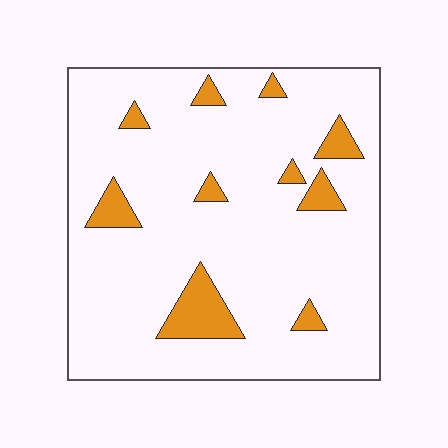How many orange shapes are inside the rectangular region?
10.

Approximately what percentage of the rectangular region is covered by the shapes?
Approximately 10%.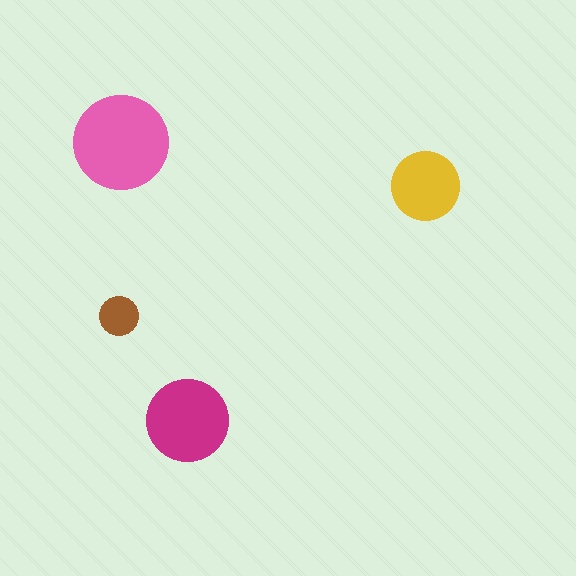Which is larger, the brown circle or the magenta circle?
The magenta one.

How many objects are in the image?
There are 4 objects in the image.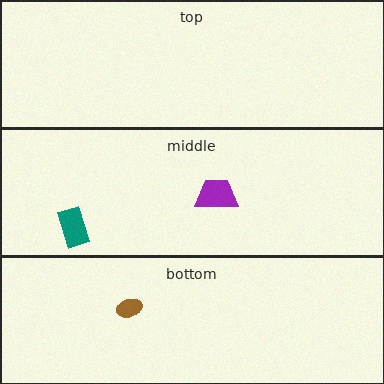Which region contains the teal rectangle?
The middle region.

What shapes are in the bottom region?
The brown ellipse.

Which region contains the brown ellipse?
The bottom region.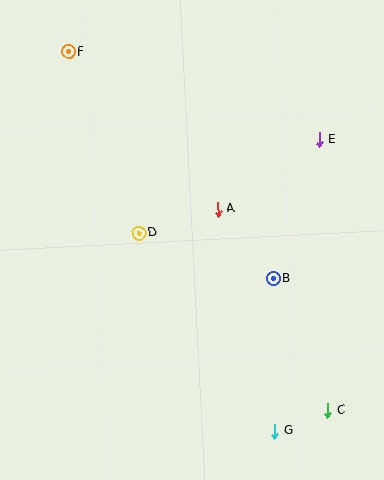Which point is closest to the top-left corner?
Point F is closest to the top-left corner.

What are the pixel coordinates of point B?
Point B is at (273, 279).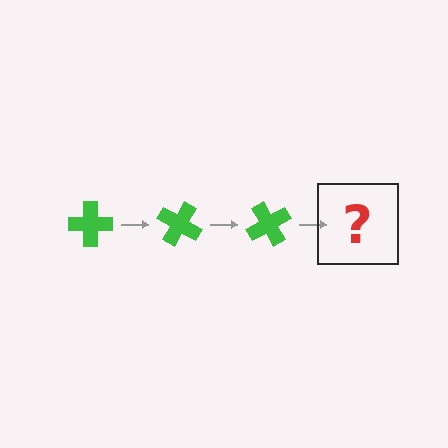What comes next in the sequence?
The next element should be a green cross rotated 90 degrees.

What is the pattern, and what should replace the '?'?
The pattern is that the cross rotates 30 degrees each step. The '?' should be a green cross rotated 90 degrees.